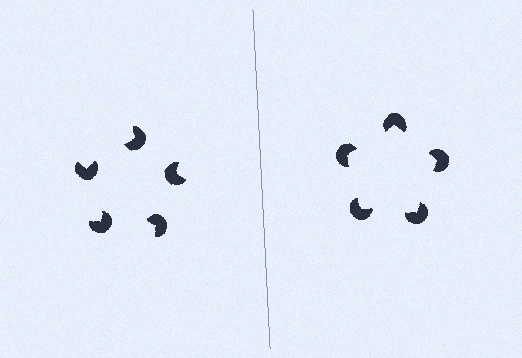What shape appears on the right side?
An illusory pentagon.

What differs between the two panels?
The pac-man discs are positioned identically on both sides; only the wedge orientations differ. On the right they align to a pentagon; on the left they are misaligned.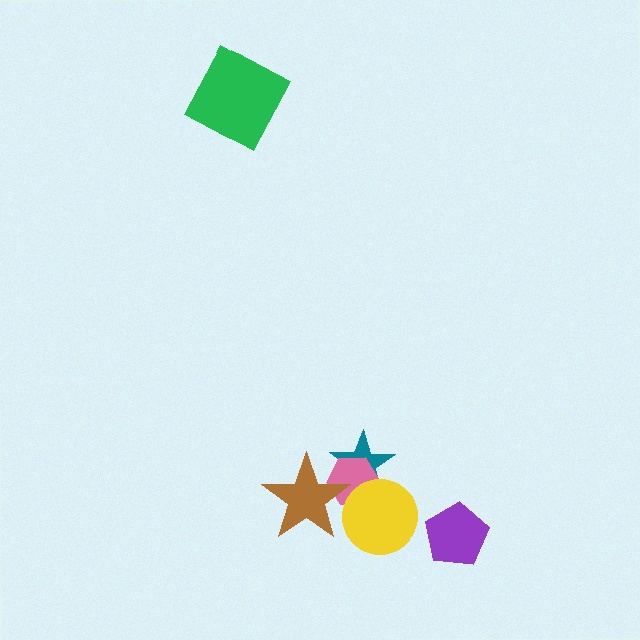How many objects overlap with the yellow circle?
3 objects overlap with the yellow circle.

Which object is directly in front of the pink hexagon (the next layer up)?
The yellow circle is directly in front of the pink hexagon.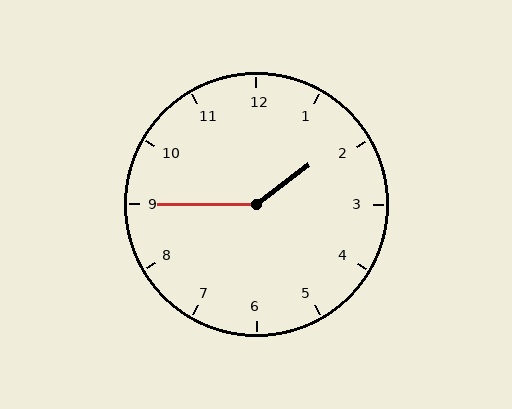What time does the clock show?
1:45.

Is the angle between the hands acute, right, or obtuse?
It is obtuse.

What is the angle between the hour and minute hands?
Approximately 142 degrees.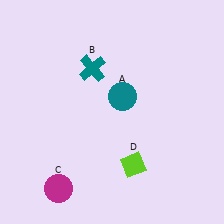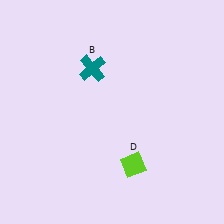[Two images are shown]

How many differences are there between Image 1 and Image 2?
There are 2 differences between the two images.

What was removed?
The teal circle (A), the magenta circle (C) were removed in Image 2.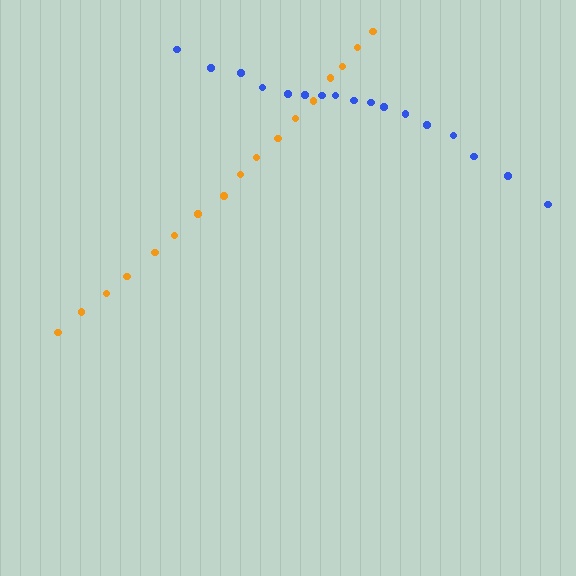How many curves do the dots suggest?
There are 2 distinct paths.